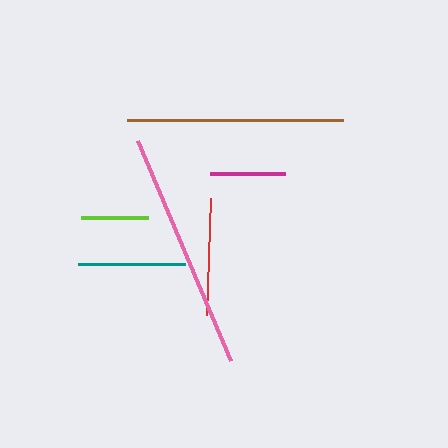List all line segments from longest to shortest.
From longest to shortest: pink, brown, red, teal, magenta, lime.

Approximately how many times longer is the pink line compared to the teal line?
The pink line is approximately 2.2 times the length of the teal line.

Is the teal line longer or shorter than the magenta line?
The teal line is longer than the magenta line.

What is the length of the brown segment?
The brown segment is approximately 216 pixels long.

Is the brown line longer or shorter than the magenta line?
The brown line is longer than the magenta line.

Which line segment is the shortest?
The lime line is the shortest at approximately 67 pixels.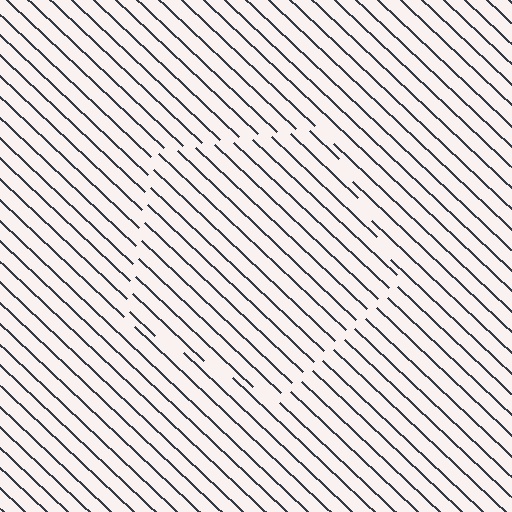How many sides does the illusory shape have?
5 sides — the line-ends trace a pentagon.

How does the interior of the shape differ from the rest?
The interior of the shape contains the same grating, shifted by half a period — the contour is defined by the phase discontinuity where line-ends from the inner and outer gratings abut.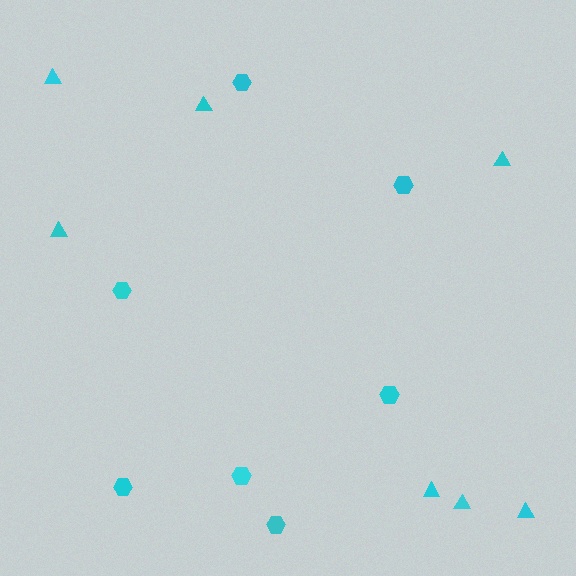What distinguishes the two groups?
There are 2 groups: one group of triangles (7) and one group of hexagons (7).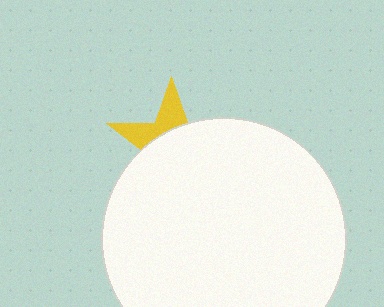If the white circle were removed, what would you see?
You would see the complete yellow star.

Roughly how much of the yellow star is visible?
A small part of it is visible (roughly 32%).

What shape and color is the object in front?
The object in front is a white circle.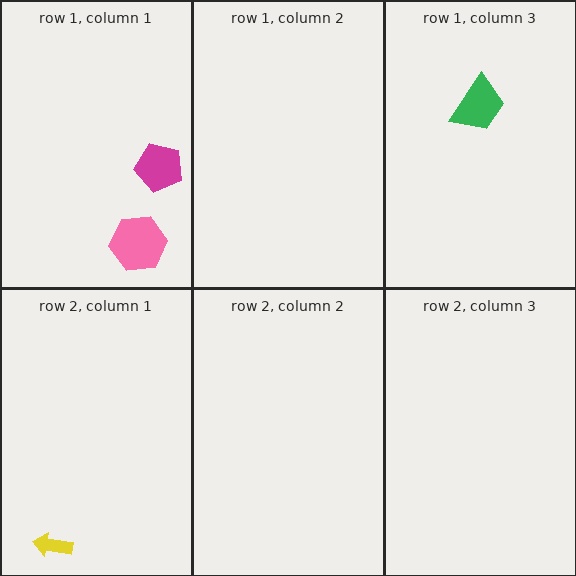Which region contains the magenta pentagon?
The row 1, column 1 region.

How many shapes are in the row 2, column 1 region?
1.